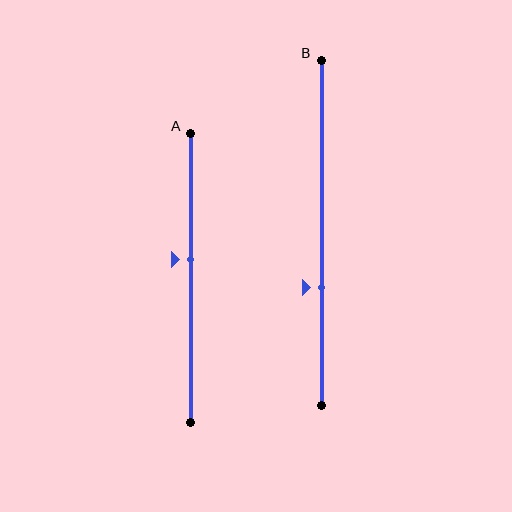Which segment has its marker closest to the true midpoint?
Segment A has its marker closest to the true midpoint.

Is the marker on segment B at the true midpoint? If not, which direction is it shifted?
No, the marker on segment B is shifted downward by about 16% of the segment length.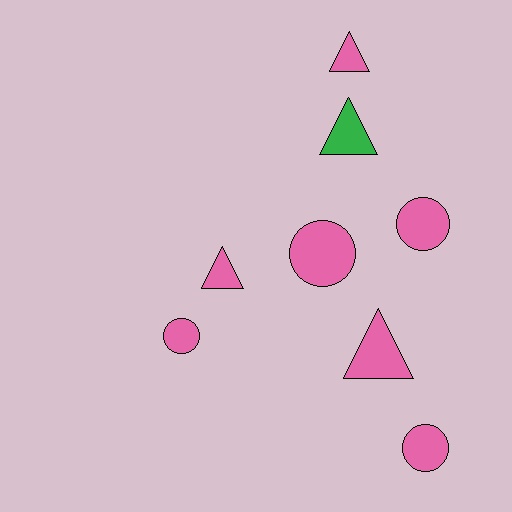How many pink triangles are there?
There are 3 pink triangles.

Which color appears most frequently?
Pink, with 7 objects.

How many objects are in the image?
There are 8 objects.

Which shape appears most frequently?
Triangle, with 4 objects.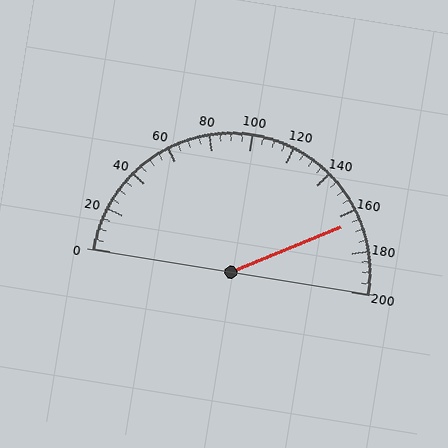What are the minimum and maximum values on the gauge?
The gauge ranges from 0 to 200.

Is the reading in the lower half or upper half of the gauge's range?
The reading is in the upper half of the range (0 to 200).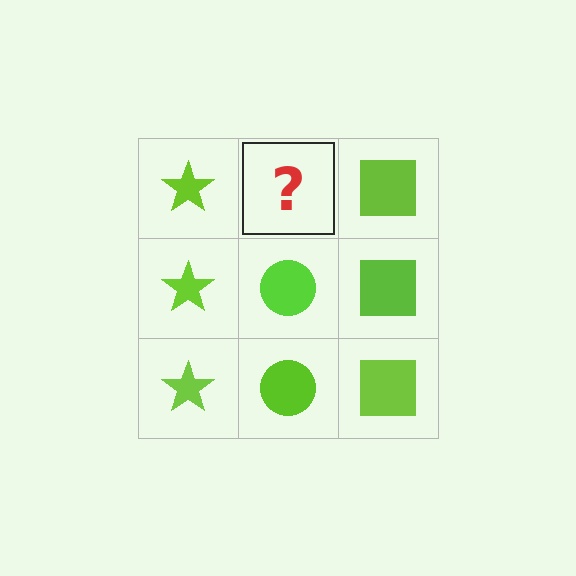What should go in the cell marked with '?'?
The missing cell should contain a lime circle.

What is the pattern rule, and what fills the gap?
The rule is that each column has a consistent shape. The gap should be filled with a lime circle.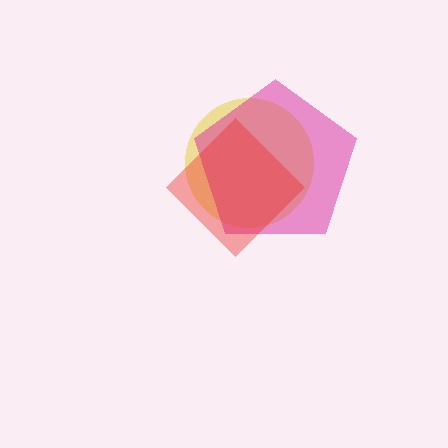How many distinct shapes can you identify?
There are 3 distinct shapes: a yellow circle, a magenta pentagon, a red diamond.